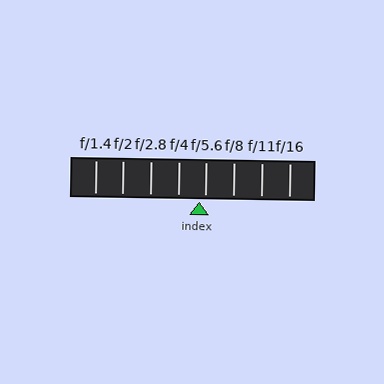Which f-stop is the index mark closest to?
The index mark is closest to f/5.6.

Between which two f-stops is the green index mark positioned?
The index mark is between f/4 and f/5.6.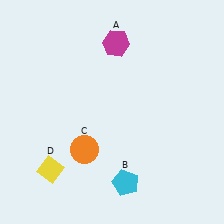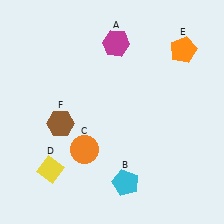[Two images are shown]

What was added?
An orange pentagon (E), a brown hexagon (F) were added in Image 2.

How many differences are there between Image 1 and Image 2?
There are 2 differences between the two images.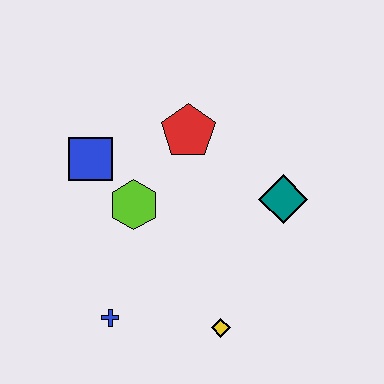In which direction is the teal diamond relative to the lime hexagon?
The teal diamond is to the right of the lime hexagon.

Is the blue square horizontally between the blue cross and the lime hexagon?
No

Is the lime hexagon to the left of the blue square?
No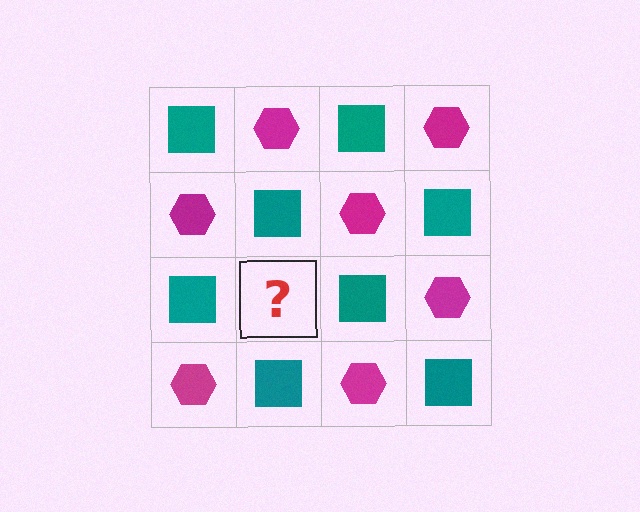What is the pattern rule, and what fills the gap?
The rule is that it alternates teal square and magenta hexagon in a checkerboard pattern. The gap should be filled with a magenta hexagon.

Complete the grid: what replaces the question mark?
The question mark should be replaced with a magenta hexagon.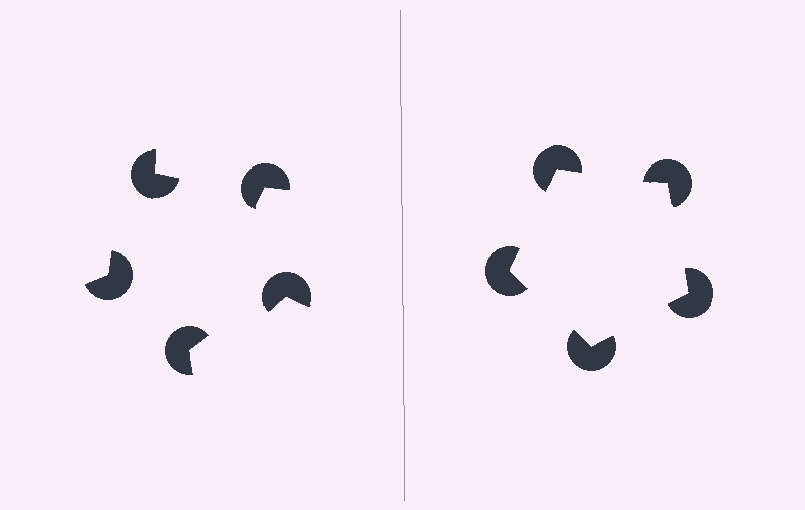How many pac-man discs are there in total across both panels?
10 — 5 on each side.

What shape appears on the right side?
An illusory pentagon.